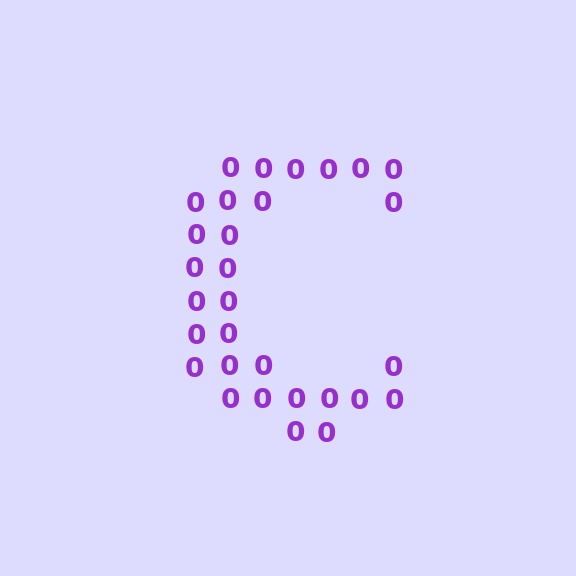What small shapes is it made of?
It is made of small digit 0's.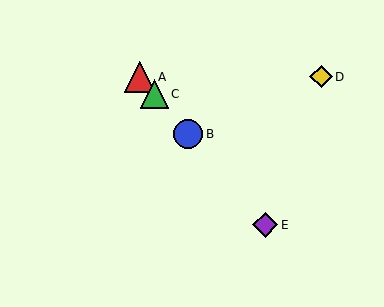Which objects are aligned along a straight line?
Objects A, B, C, E are aligned along a straight line.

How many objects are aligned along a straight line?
4 objects (A, B, C, E) are aligned along a straight line.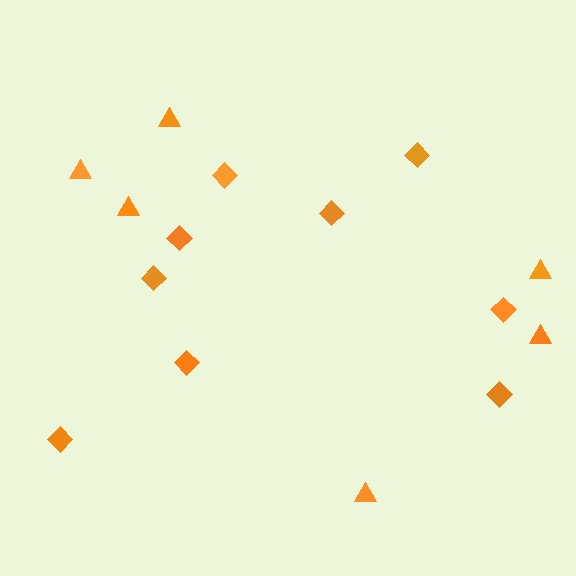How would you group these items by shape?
There are 2 groups: one group of diamonds (9) and one group of triangles (6).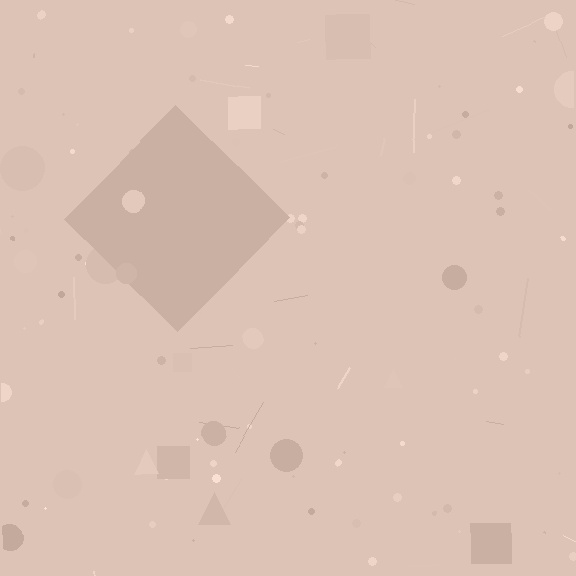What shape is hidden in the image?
A diamond is hidden in the image.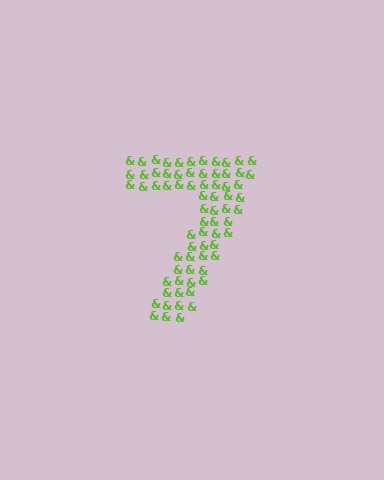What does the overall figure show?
The overall figure shows the digit 7.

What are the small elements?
The small elements are ampersands.